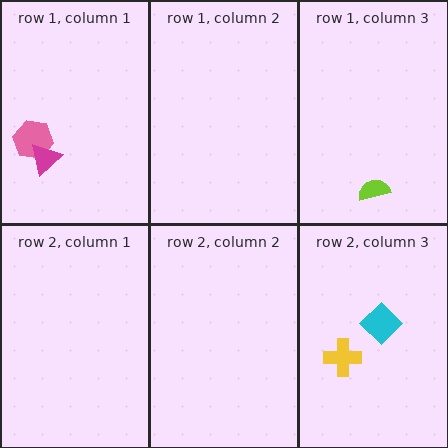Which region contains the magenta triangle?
The row 1, column 1 region.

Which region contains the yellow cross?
The row 2, column 3 region.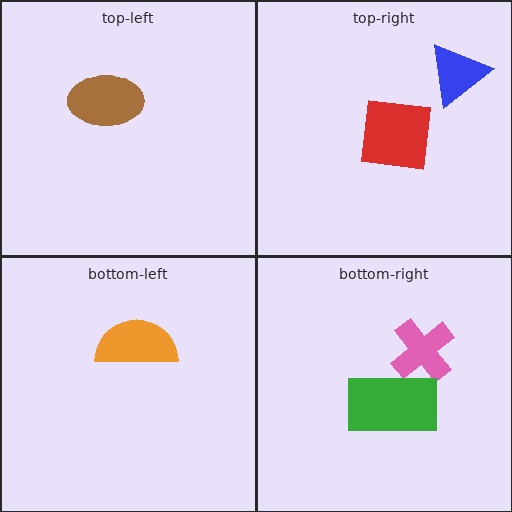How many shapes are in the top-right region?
2.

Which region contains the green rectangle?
The bottom-right region.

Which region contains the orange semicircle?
The bottom-left region.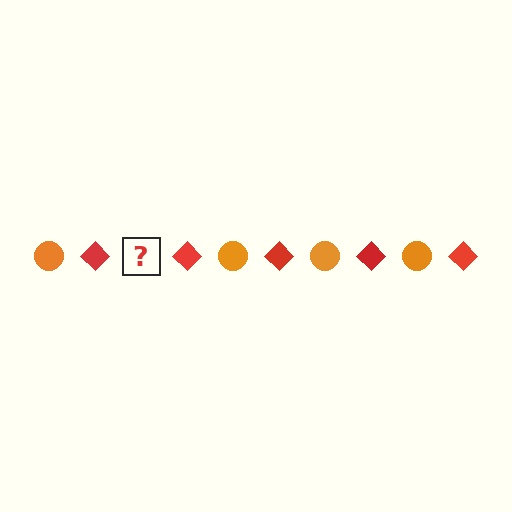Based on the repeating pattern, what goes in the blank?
The blank should be an orange circle.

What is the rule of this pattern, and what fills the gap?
The rule is that the pattern alternates between orange circle and red diamond. The gap should be filled with an orange circle.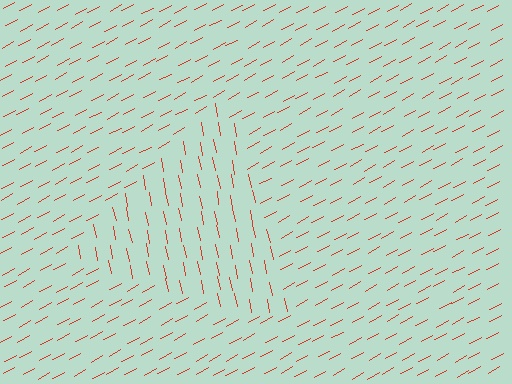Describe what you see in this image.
The image is filled with small red line segments. A triangle region in the image has lines oriented differently from the surrounding lines, creating a visible texture boundary.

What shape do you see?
I see a triangle.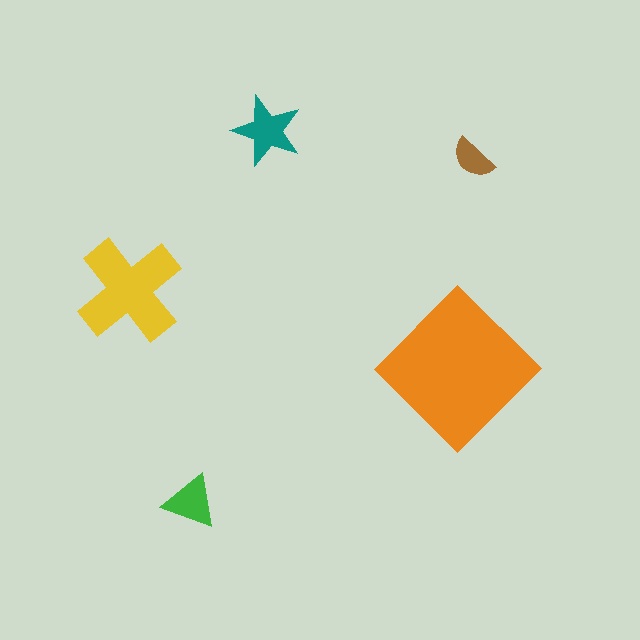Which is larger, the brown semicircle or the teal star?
The teal star.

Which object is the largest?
The orange diamond.